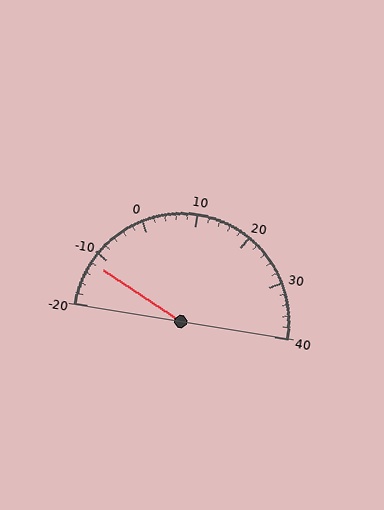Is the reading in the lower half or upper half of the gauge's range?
The reading is in the lower half of the range (-20 to 40).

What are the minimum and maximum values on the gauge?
The gauge ranges from -20 to 40.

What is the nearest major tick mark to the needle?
The nearest major tick mark is -10.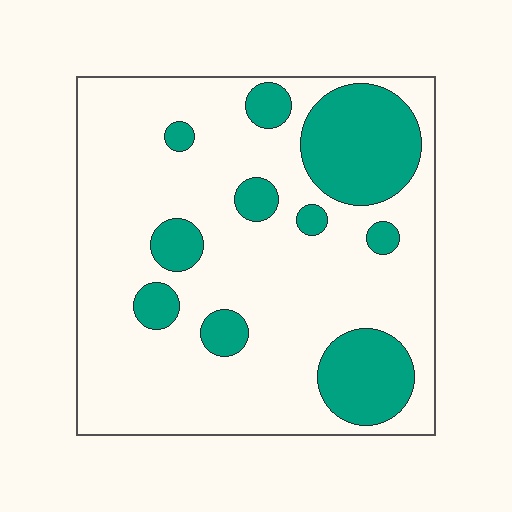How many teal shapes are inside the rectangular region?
10.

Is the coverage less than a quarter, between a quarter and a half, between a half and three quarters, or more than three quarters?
Less than a quarter.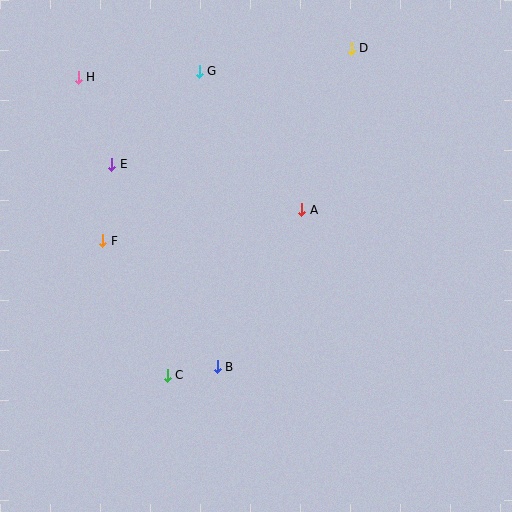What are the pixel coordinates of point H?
Point H is at (78, 77).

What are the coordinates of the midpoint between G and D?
The midpoint between G and D is at (275, 60).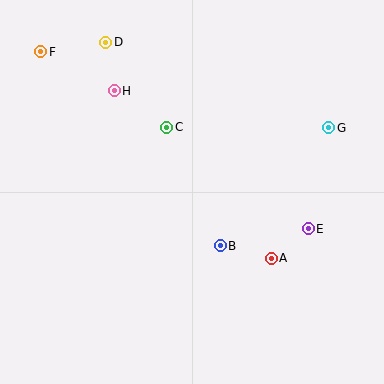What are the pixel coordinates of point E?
Point E is at (308, 229).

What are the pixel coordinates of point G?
Point G is at (329, 128).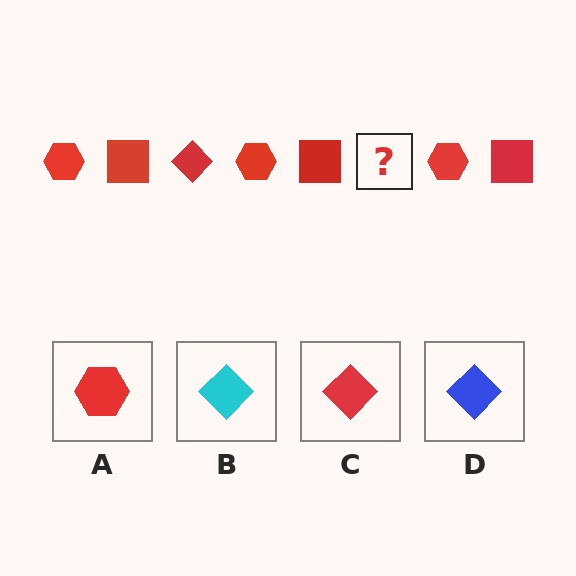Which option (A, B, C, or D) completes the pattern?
C.